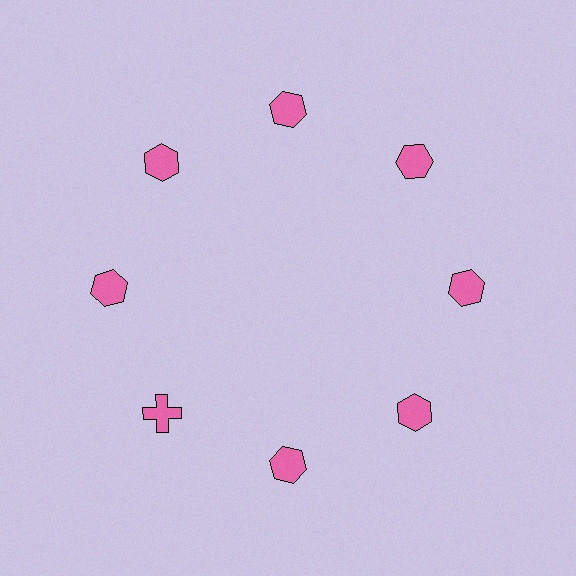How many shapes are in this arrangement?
There are 8 shapes arranged in a ring pattern.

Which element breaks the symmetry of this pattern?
The pink cross at roughly the 8 o'clock position breaks the symmetry. All other shapes are pink hexagons.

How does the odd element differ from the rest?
It has a different shape: cross instead of hexagon.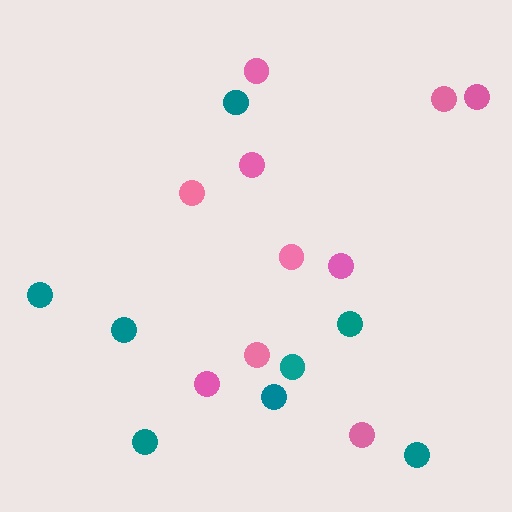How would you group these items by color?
There are 2 groups: one group of teal circles (8) and one group of pink circles (10).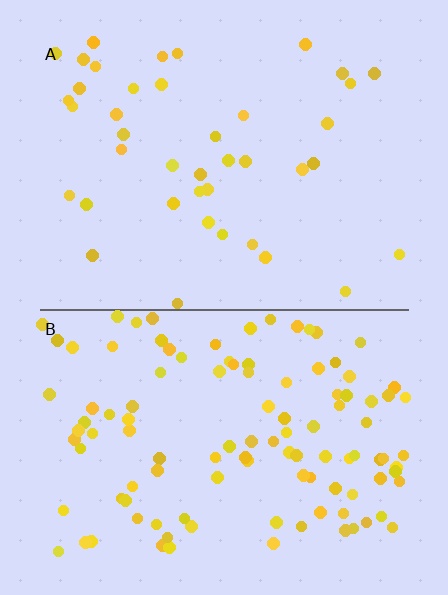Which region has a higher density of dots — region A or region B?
B (the bottom).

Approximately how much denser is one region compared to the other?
Approximately 2.7× — region B over region A.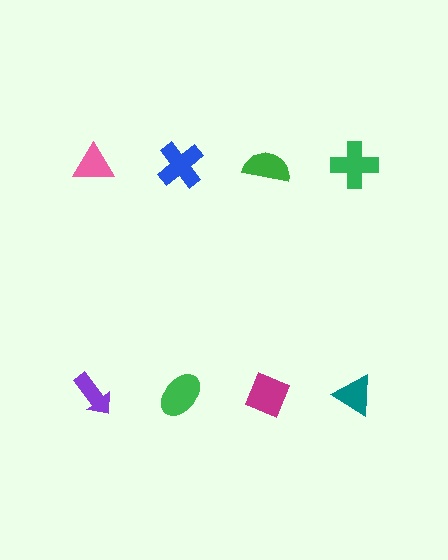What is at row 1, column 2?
A blue cross.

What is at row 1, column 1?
A pink triangle.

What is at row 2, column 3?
A magenta diamond.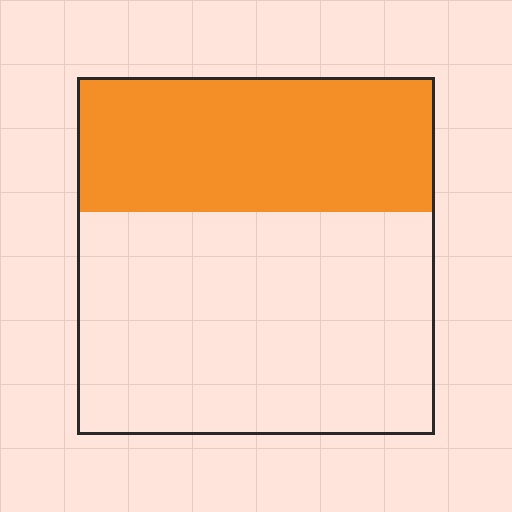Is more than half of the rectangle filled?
No.